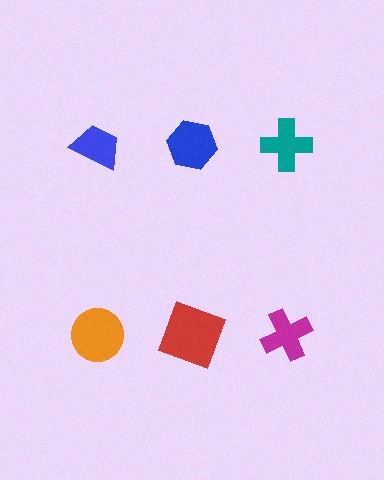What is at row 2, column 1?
An orange circle.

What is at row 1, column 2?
A blue hexagon.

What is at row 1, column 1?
A blue trapezoid.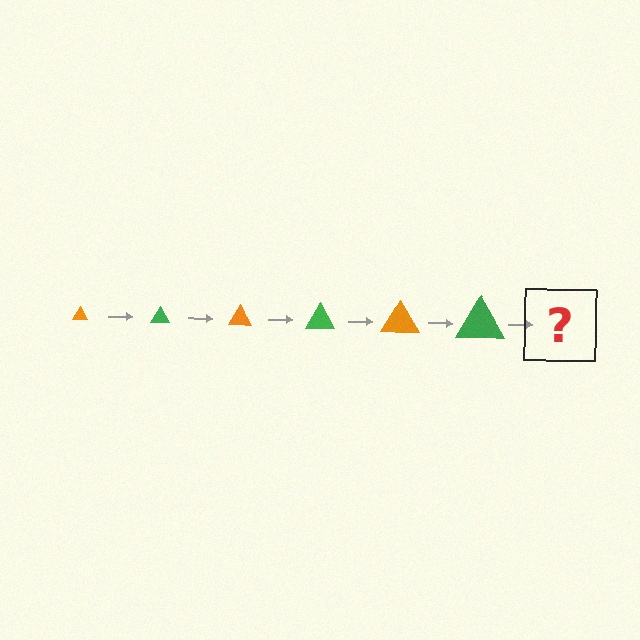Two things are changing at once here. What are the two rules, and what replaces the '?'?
The two rules are that the triangle grows larger each step and the color cycles through orange and green. The '?' should be an orange triangle, larger than the previous one.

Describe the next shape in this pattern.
It should be an orange triangle, larger than the previous one.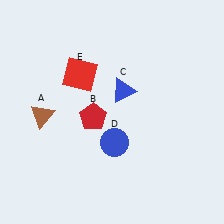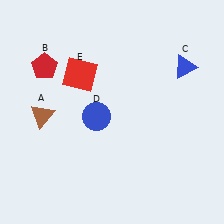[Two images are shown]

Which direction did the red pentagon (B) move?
The red pentagon (B) moved up.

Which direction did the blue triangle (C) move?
The blue triangle (C) moved right.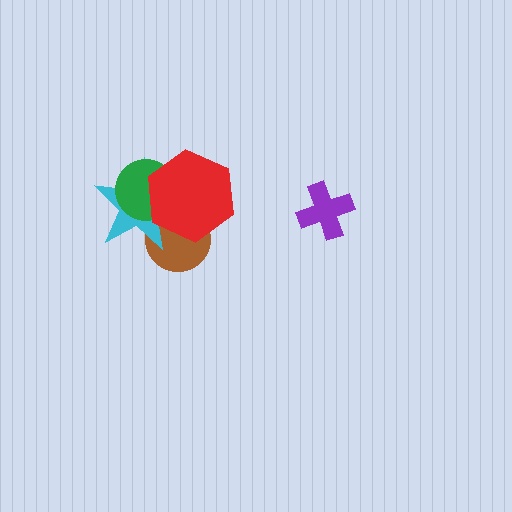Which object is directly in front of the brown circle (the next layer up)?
The cyan star is directly in front of the brown circle.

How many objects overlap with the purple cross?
0 objects overlap with the purple cross.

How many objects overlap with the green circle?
2 objects overlap with the green circle.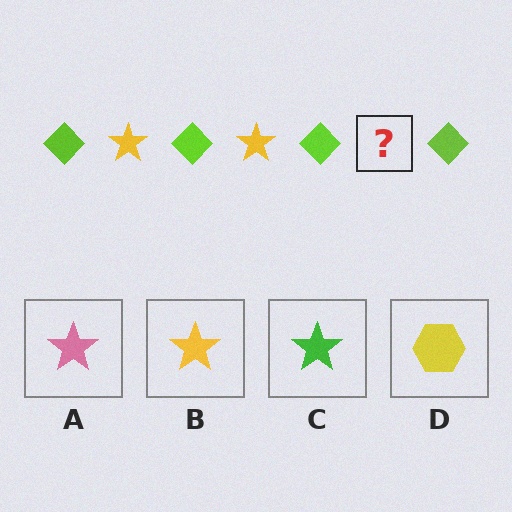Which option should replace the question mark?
Option B.